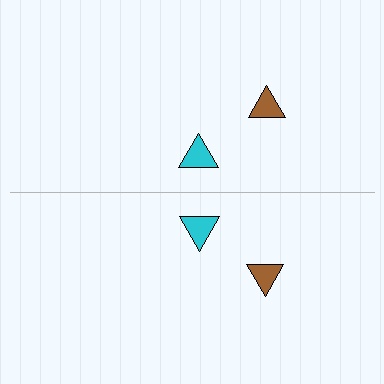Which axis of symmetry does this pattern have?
The pattern has a horizontal axis of symmetry running through the center of the image.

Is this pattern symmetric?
Yes, this pattern has bilateral (reflection) symmetry.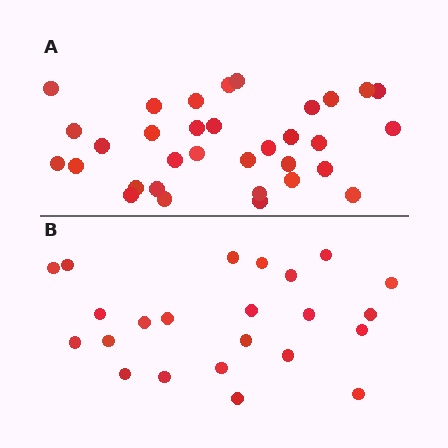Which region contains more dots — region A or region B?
Region A (the top region) has more dots.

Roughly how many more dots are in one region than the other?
Region A has roughly 10 or so more dots than region B.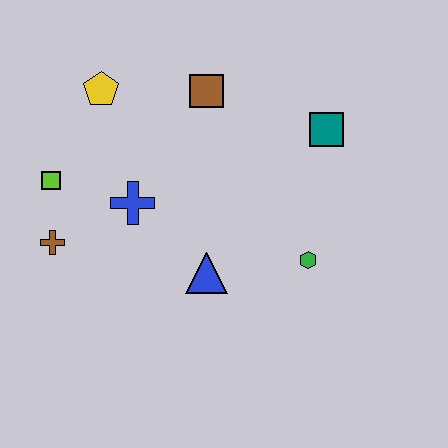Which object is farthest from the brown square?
The brown cross is farthest from the brown square.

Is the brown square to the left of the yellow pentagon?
No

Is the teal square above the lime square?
Yes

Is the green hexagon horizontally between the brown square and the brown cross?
No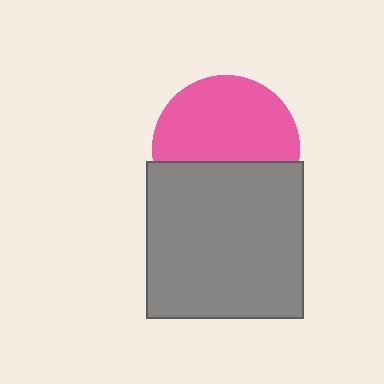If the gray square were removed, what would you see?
You would see the complete pink circle.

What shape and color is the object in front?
The object in front is a gray square.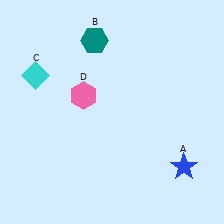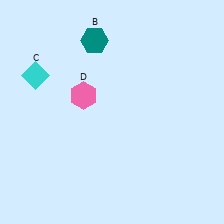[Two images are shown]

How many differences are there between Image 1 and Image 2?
There is 1 difference between the two images.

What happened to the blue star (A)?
The blue star (A) was removed in Image 2. It was in the bottom-right area of Image 1.